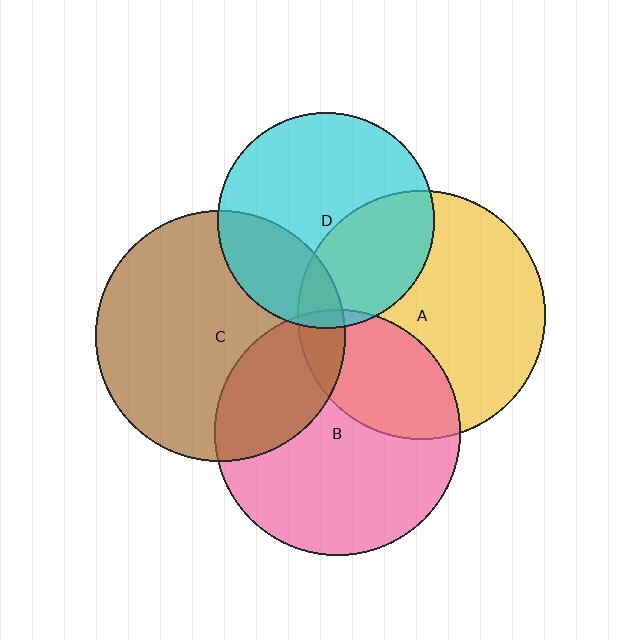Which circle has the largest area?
Circle C (brown).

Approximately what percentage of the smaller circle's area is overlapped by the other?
Approximately 5%.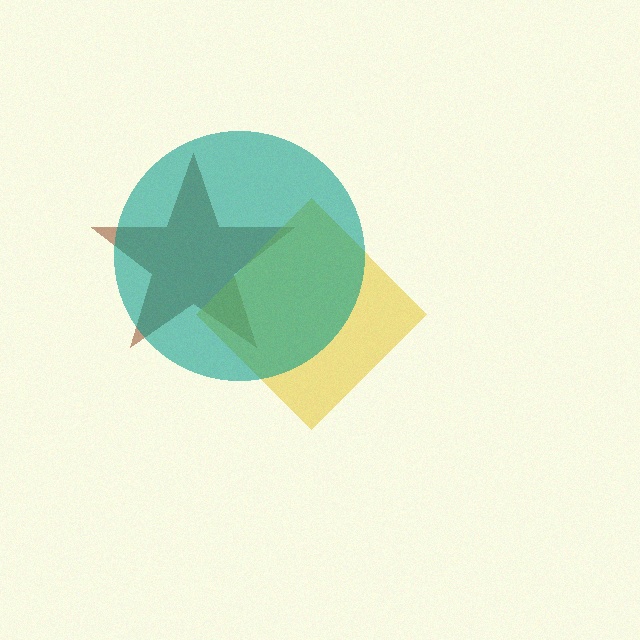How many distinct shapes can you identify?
There are 3 distinct shapes: a brown star, a yellow diamond, a teal circle.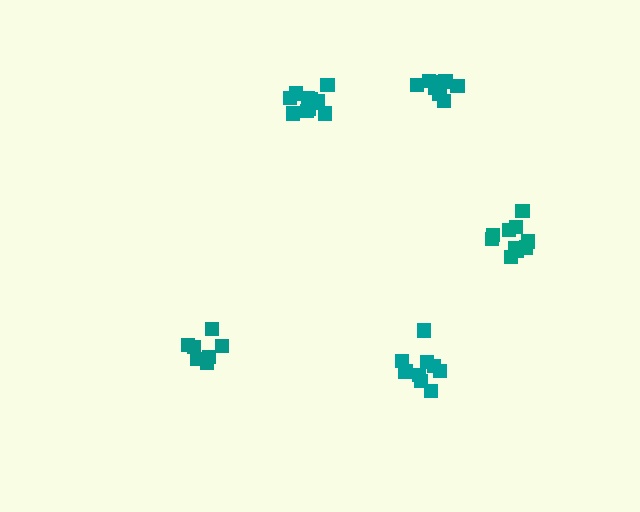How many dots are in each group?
Group 1: 7 dots, Group 2: 10 dots, Group 3: 9 dots, Group 4: 11 dots, Group 5: 8 dots (45 total).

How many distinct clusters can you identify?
There are 5 distinct clusters.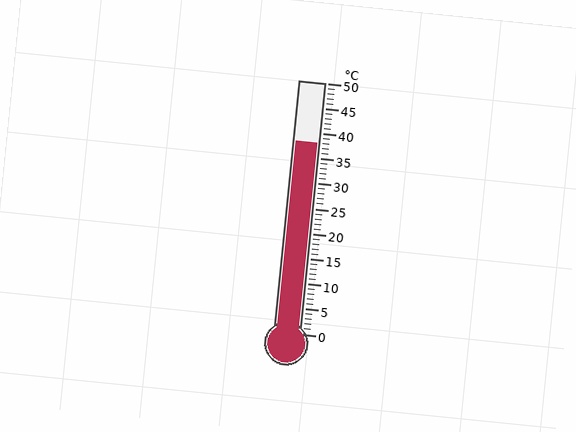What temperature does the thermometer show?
The thermometer shows approximately 38°C.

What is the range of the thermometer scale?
The thermometer scale ranges from 0°C to 50°C.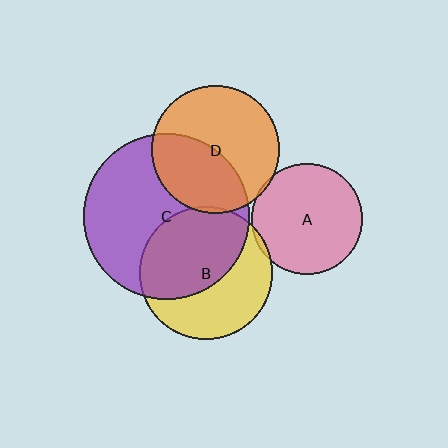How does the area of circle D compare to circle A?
Approximately 1.3 times.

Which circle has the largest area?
Circle C (purple).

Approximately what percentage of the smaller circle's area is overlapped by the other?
Approximately 55%.